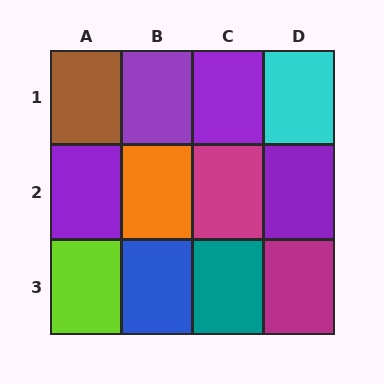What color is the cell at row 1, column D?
Cyan.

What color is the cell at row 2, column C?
Magenta.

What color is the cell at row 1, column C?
Purple.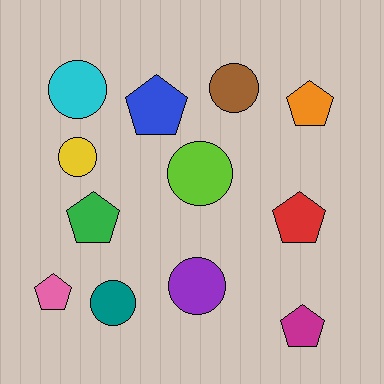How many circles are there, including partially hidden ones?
There are 6 circles.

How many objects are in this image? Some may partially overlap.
There are 12 objects.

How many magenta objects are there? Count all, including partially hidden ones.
There is 1 magenta object.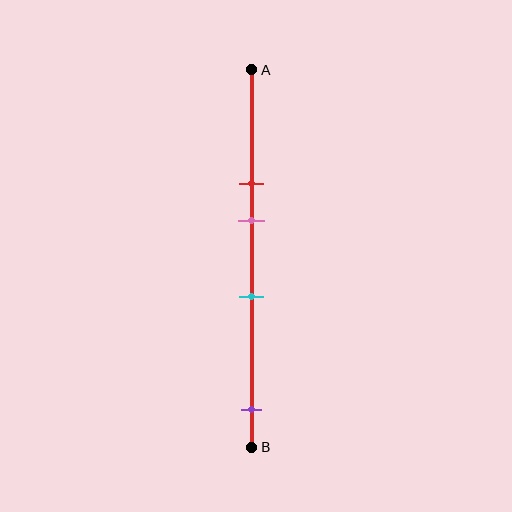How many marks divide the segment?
There are 4 marks dividing the segment.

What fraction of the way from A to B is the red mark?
The red mark is approximately 30% (0.3) of the way from A to B.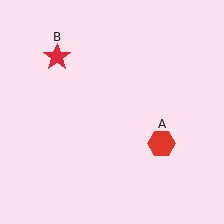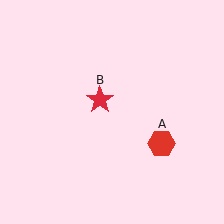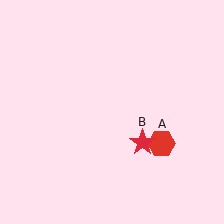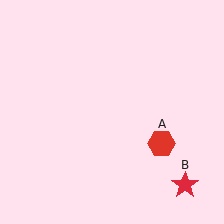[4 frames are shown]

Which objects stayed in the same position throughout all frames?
Red hexagon (object A) remained stationary.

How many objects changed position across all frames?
1 object changed position: red star (object B).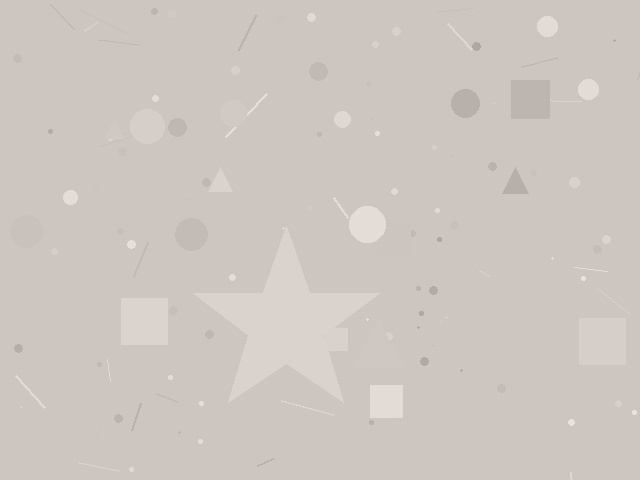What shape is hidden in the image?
A star is hidden in the image.